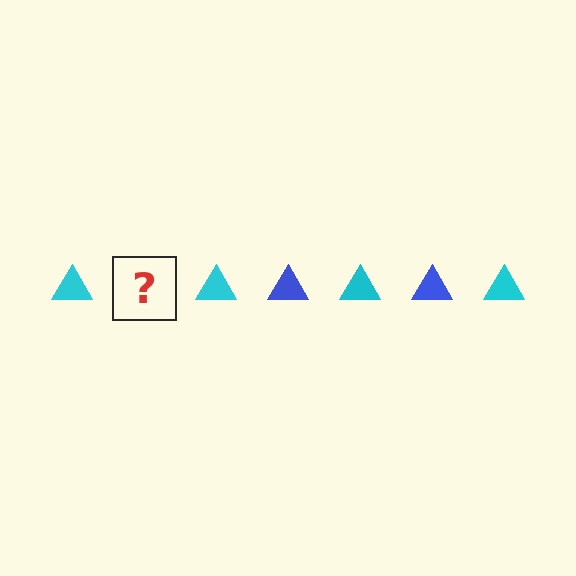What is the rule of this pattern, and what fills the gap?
The rule is that the pattern cycles through cyan, blue triangles. The gap should be filled with a blue triangle.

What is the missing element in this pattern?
The missing element is a blue triangle.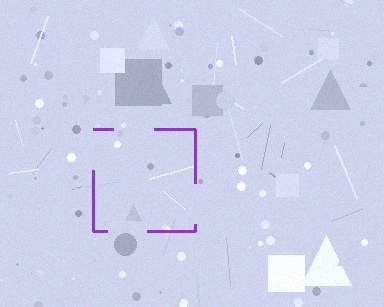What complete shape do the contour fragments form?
The contour fragments form a square.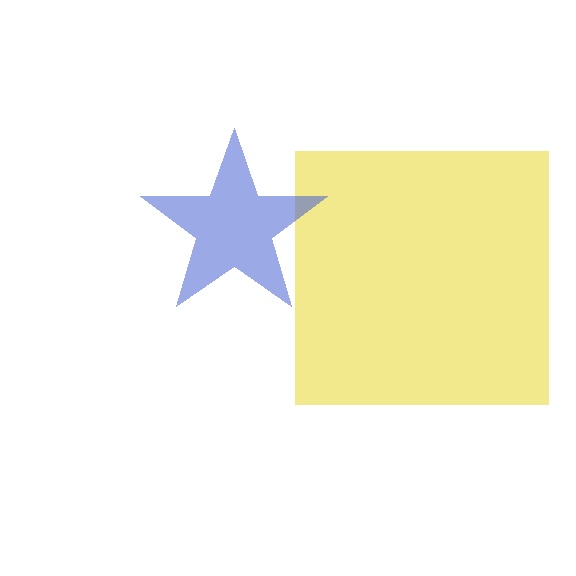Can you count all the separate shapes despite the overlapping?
Yes, there are 2 separate shapes.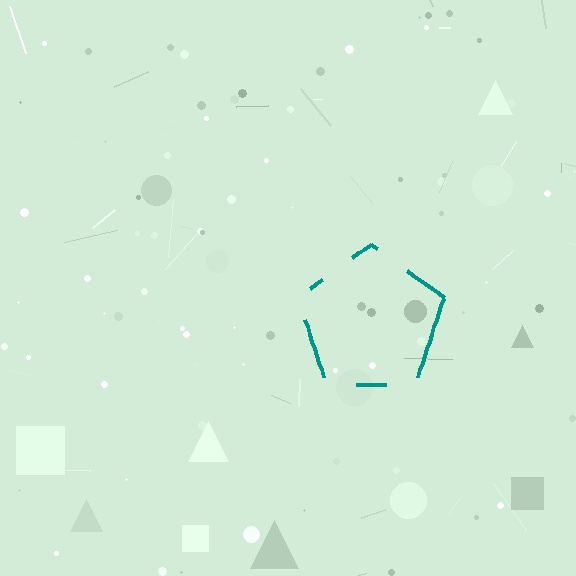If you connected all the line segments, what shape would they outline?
They would outline a pentagon.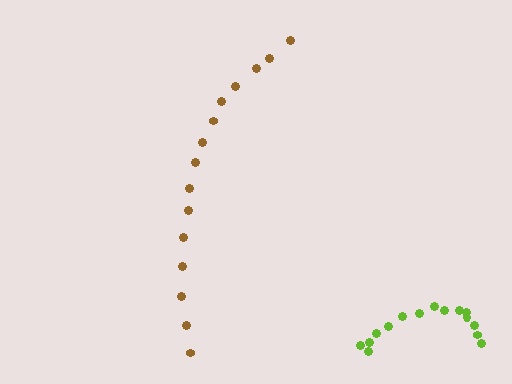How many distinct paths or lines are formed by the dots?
There are 2 distinct paths.